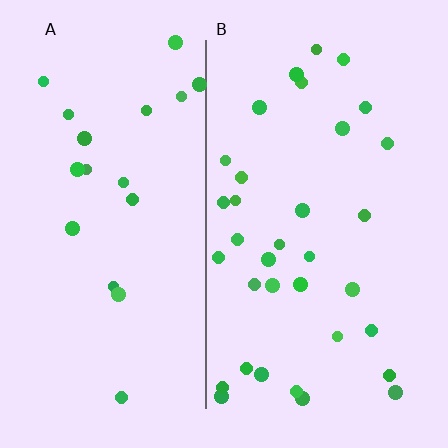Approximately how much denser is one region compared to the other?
Approximately 1.8× — region B over region A.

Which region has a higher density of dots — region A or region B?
B (the right).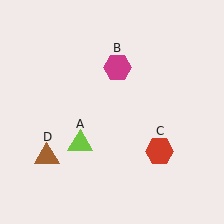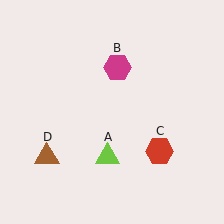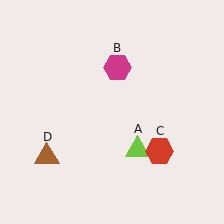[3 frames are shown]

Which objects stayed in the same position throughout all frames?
Magenta hexagon (object B) and red hexagon (object C) and brown triangle (object D) remained stationary.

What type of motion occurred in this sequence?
The lime triangle (object A) rotated counterclockwise around the center of the scene.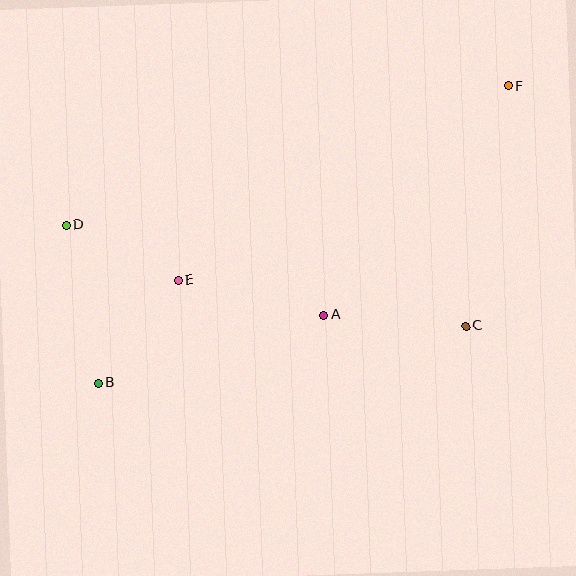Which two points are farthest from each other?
Points B and F are farthest from each other.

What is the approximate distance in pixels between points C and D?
The distance between C and D is approximately 413 pixels.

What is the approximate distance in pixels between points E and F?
The distance between E and F is approximately 383 pixels.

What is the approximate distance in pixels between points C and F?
The distance between C and F is approximately 244 pixels.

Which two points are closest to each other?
Points D and E are closest to each other.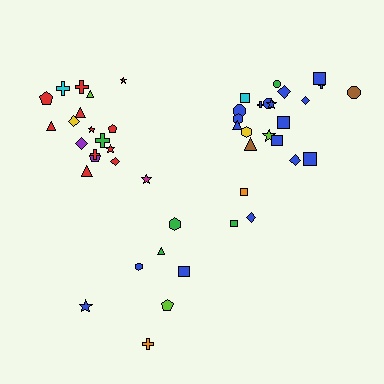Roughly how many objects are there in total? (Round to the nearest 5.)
Roughly 50 objects in total.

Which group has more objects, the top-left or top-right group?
The top-right group.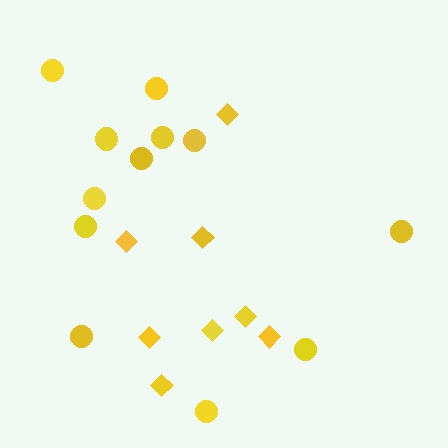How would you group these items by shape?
There are 2 groups: one group of circles (12) and one group of diamonds (8).